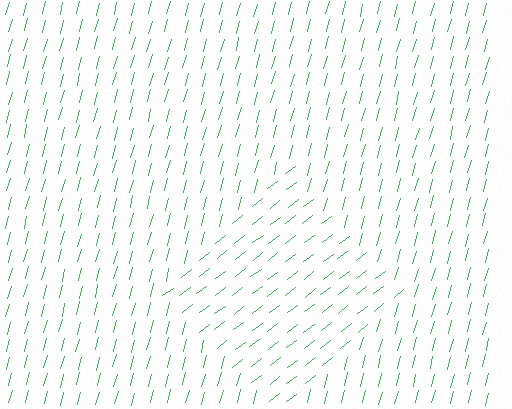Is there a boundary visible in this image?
Yes, there is a texture boundary formed by a change in line orientation.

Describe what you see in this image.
The image is filled with small green line segments. A diamond region in the image has lines oriented differently from the surrounding lines, creating a visible texture boundary.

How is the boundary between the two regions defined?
The boundary is defined purely by a change in line orientation (approximately 38 degrees difference). All lines are the same color and thickness.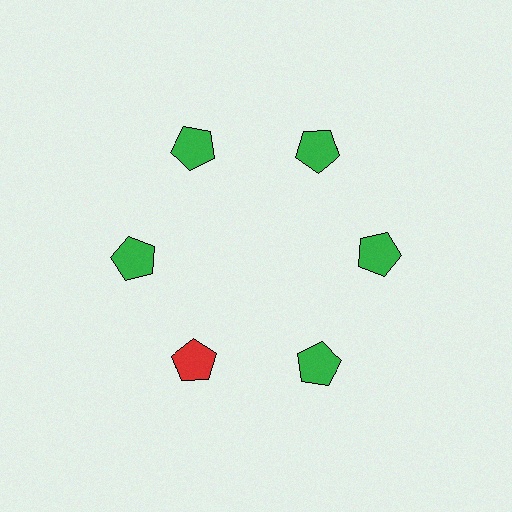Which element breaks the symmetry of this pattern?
The red pentagon at roughly the 7 o'clock position breaks the symmetry. All other shapes are green pentagons.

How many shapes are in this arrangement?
There are 6 shapes arranged in a ring pattern.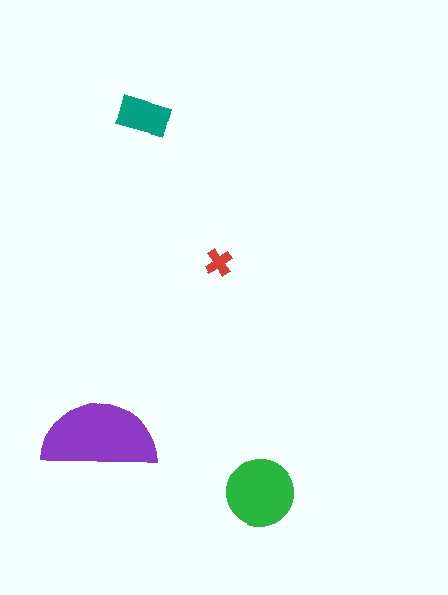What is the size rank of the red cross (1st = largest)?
4th.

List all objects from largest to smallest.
The purple semicircle, the green circle, the teal rectangle, the red cross.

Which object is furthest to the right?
The green circle is rightmost.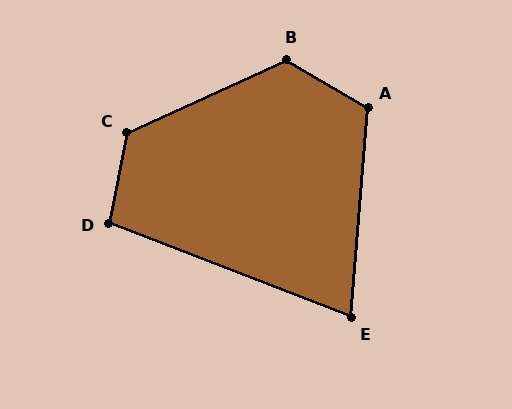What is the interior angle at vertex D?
Approximately 100 degrees (obtuse).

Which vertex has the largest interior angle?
C, at approximately 125 degrees.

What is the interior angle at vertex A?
Approximately 116 degrees (obtuse).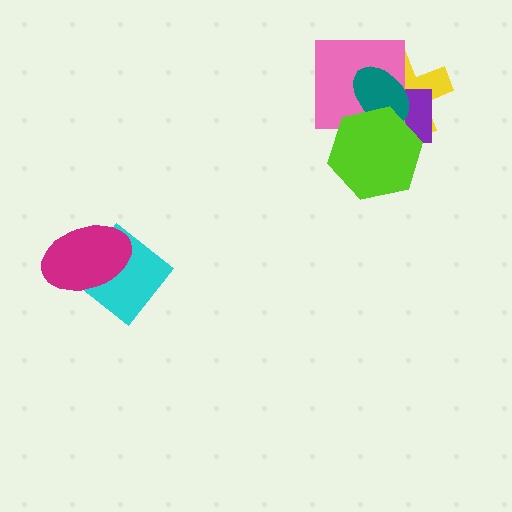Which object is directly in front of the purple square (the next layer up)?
The pink square is directly in front of the purple square.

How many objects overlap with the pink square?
4 objects overlap with the pink square.